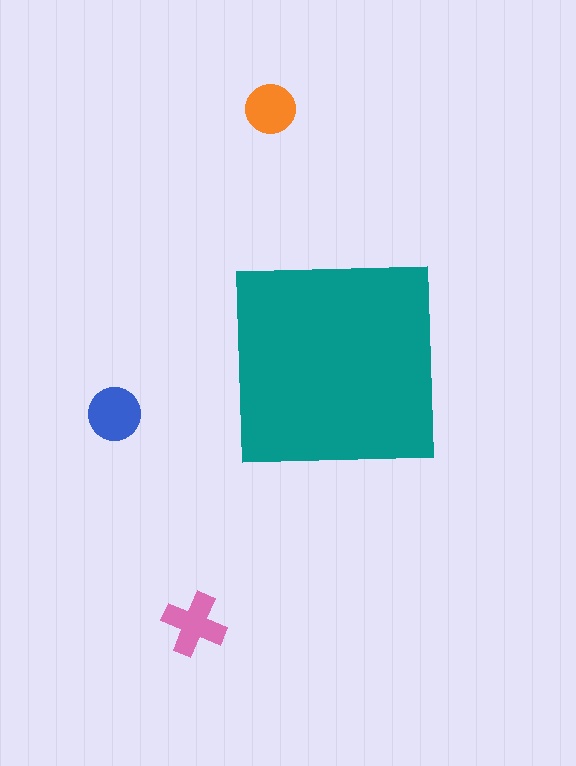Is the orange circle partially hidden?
No, the orange circle is fully visible.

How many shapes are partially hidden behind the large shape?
0 shapes are partially hidden.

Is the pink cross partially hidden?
No, the pink cross is fully visible.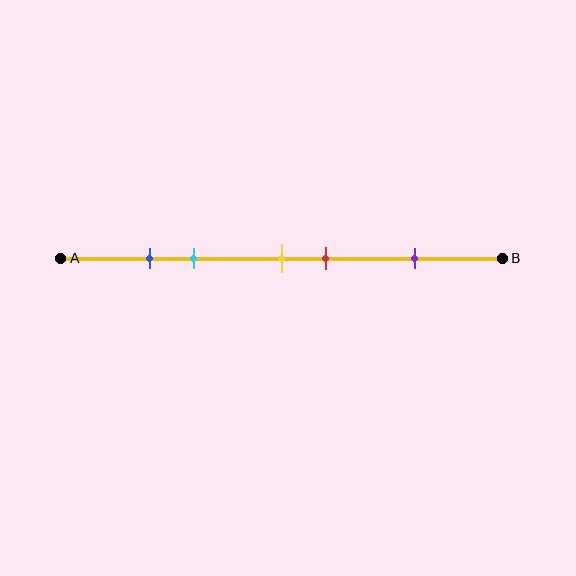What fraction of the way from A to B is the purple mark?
The purple mark is approximately 80% (0.8) of the way from A to B.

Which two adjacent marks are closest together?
The blue and cyan marks are the closest adjacent pair.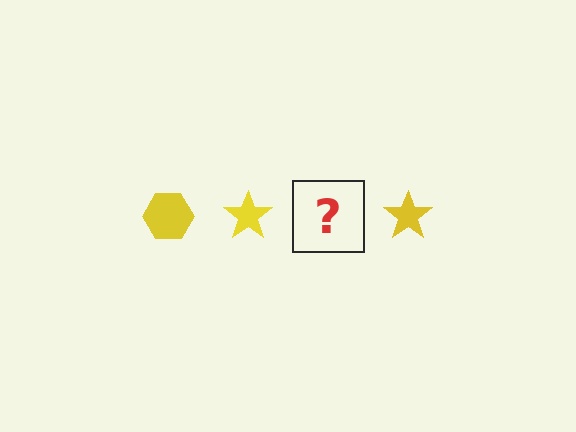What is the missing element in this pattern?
The missing element is a yellow hexagon.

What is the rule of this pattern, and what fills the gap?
The rule is that the pattern cycles through hexagon, star shapes in yellow. The gap should be filled with a yellow hexagon.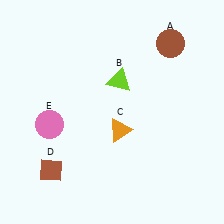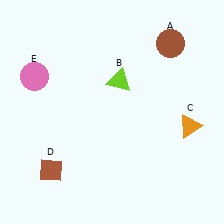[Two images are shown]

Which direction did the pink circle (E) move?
The pink circle (E) moved up.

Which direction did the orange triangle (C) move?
The orange triangle (C) moved right.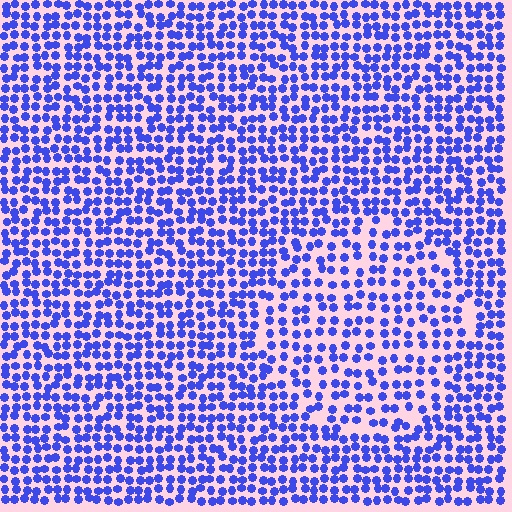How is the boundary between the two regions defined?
The boundary is defined by a change in element density (approximately 1.5x ratio). All elements are the same color, size, and shape.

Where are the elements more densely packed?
The elements are more densely packed outside the circle boundary.